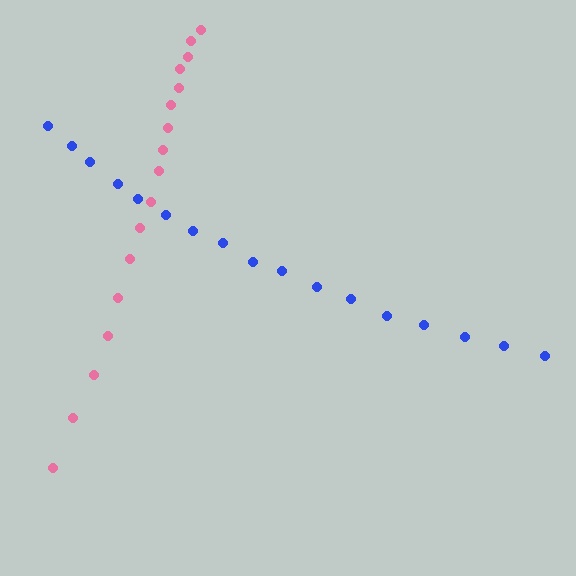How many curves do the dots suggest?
There are 2 distinct paths.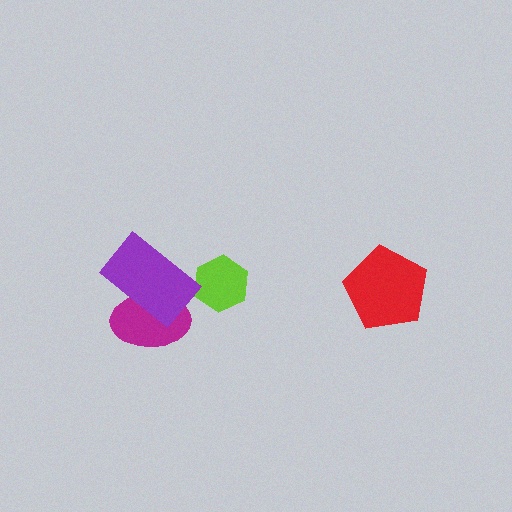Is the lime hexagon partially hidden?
No, no other shape covers it.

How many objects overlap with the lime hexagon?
0 objects overlap with the lime hexagon.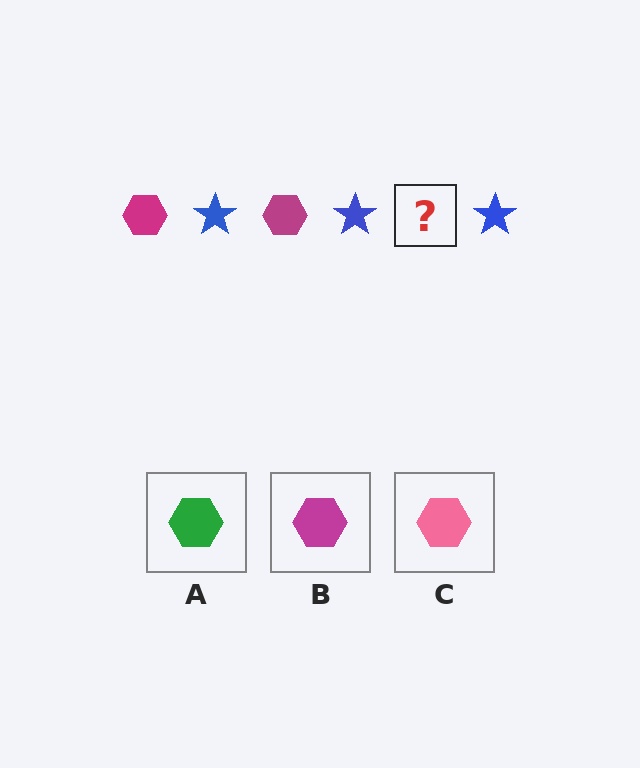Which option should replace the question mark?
Option B.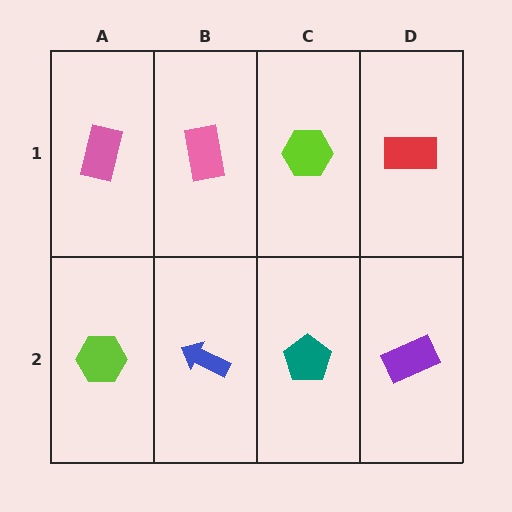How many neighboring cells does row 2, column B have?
3.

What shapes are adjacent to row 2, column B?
A pink rectangle (row 1, column B), a lime hexagon (row 2, column A), a teal pentagon (row 2, column C).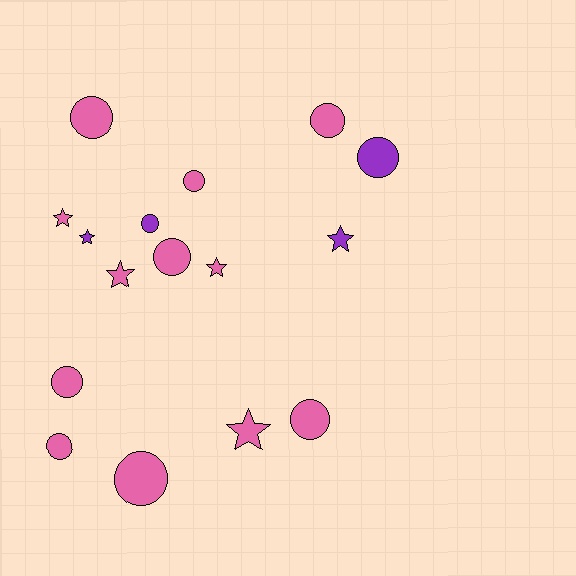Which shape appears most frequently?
Circle, with 10 objects.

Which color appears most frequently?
Pink, with 12 objects.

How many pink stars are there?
There are 4 pink stars.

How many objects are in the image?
There are 16 objects.